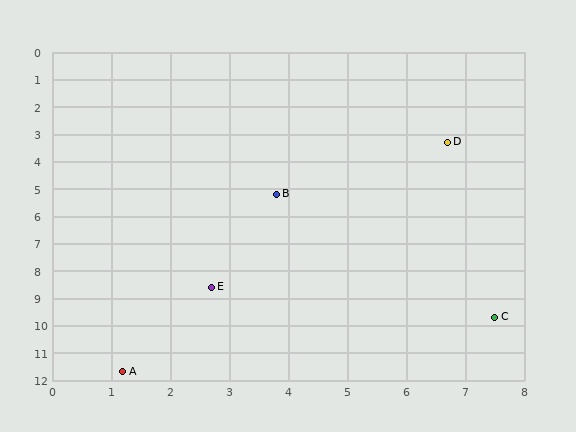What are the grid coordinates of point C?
Point C is at approximately (7.5, 9.7).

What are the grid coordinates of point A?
Point A is at approximately (1.2, 11.7).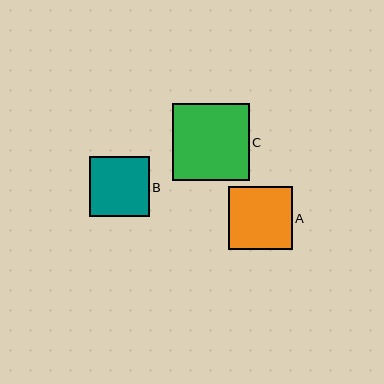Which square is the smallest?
Square B is the smallest with a size of approximately 60 pixels.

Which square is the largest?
Square C is the largest with a size of approximately 77 pixels.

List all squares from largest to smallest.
From largest to smallest: C, A, B.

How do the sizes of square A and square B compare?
Square A and square B are approximately the same size.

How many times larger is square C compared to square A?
Square C is approximately 1.2 times the size of square A.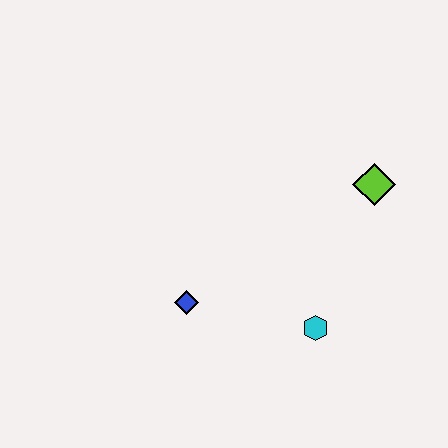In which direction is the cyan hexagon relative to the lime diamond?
The cyan hexagon is below the lime diamond.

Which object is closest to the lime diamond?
The cyan hexagon is closest to the lime diamond.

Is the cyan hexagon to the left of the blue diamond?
No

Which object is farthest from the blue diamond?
The lime diamond is farthest from the blue diamond.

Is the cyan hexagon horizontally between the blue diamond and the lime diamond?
Yes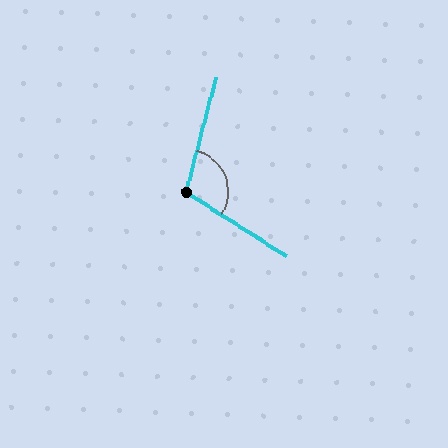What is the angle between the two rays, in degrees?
Approximately 108 degrees.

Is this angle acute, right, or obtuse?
It is obtuse.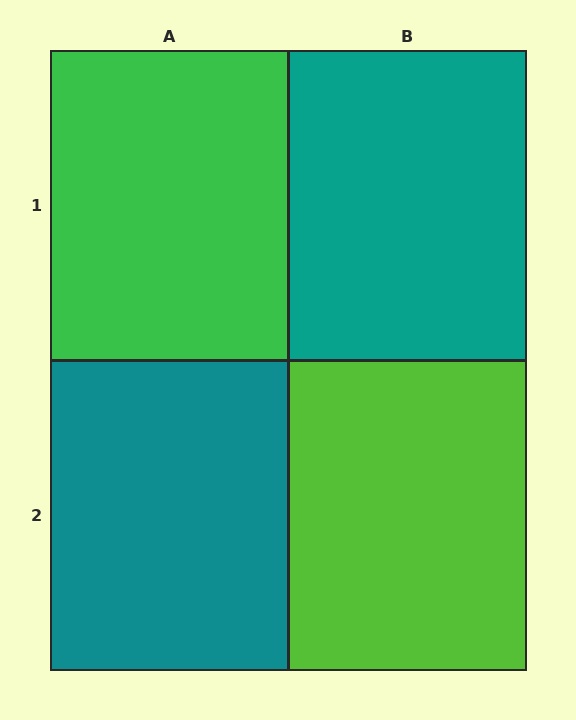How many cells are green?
1 cell is green.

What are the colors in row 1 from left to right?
Green, teal.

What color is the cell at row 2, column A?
Teal.